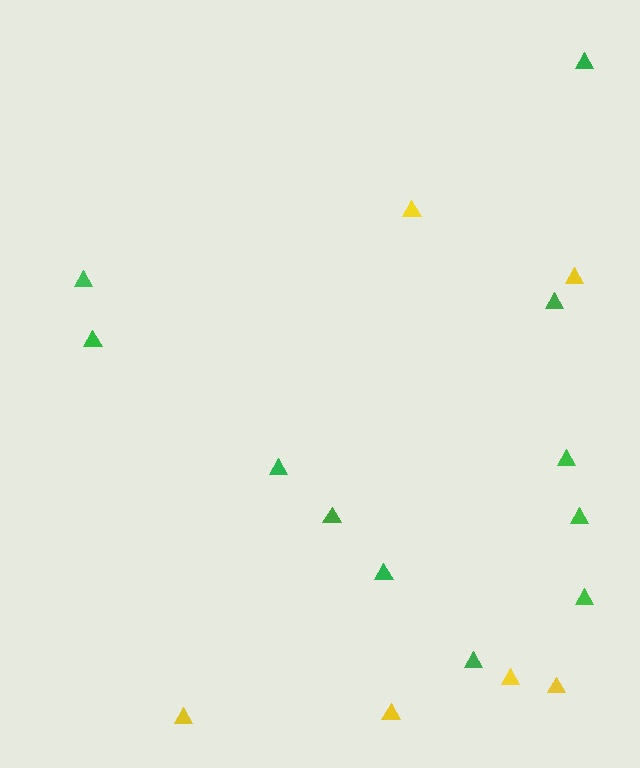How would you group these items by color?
There are 2 groups: one group of green triangles (11) and one group of yellow triangles (6).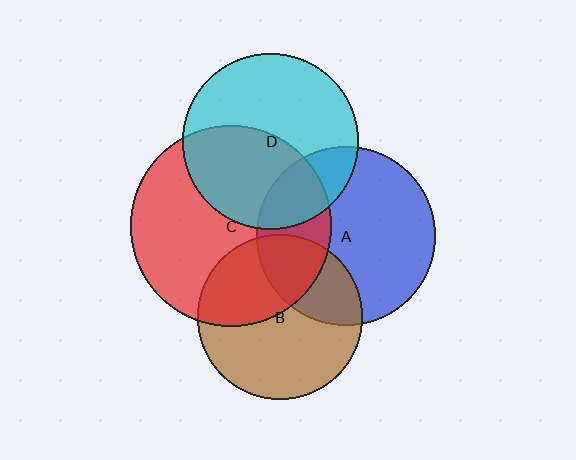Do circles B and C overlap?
Yes.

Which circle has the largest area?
Circle C (red).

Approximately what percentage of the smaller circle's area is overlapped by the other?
Approximately 40%.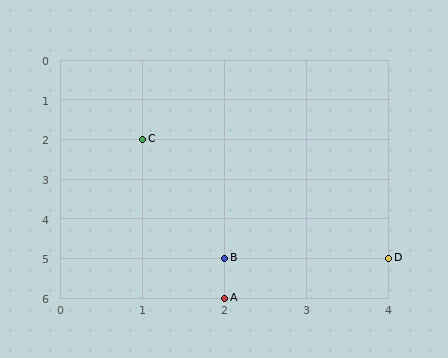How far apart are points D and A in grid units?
Points D and A are 2 columns and 1 row apart (about 2.2 grid units diagonally).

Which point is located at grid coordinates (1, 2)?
Point C is at (1, 2).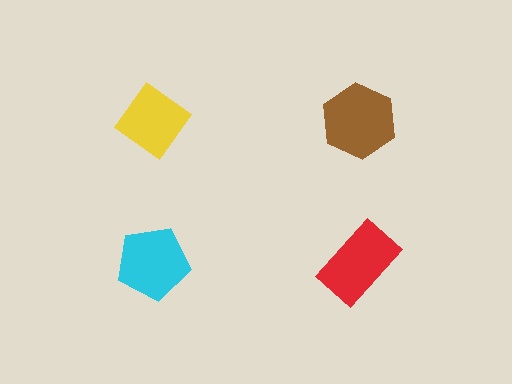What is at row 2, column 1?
A cyan pentagon.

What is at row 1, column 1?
A yellow diamond.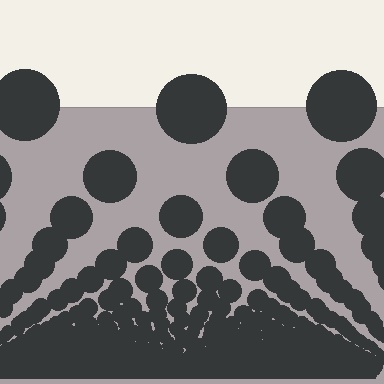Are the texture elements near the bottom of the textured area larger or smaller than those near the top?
Smaller. The gradient is inverted — elements near the bottom are smaller and denser.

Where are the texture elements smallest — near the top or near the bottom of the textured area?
Near the bottom.